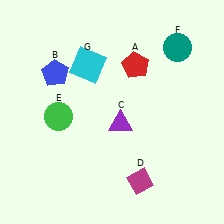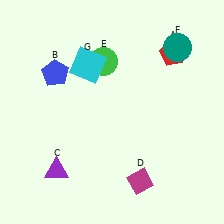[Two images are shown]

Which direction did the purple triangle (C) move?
The purple triangle (C) moved left.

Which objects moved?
The objects that moved are: the red pentagon (A), the purple triangle (C), the green circle (E).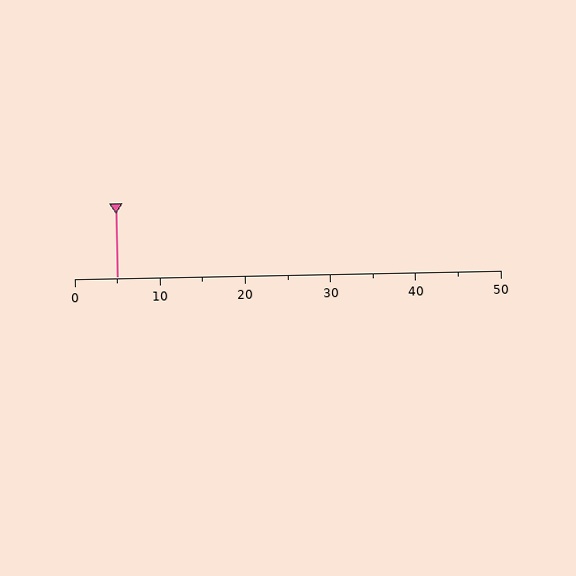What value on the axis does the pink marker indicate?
The marker indicates approximately 5.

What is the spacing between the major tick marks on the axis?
The major ticks are spaced 10 apart.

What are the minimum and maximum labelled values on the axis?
The axis runs from 0 to 50.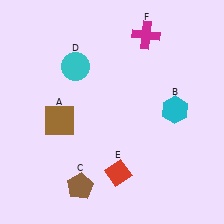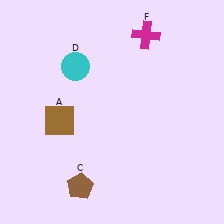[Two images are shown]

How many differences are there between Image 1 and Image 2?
There are 2 differences between the two images.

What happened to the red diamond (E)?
The red diamond (E) was removed in Image 2. It was in the bottom-right area of Image 1.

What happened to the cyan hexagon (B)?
The cyan hexagon (B) was removed in Image 2. It was in the top-right area of Image 1.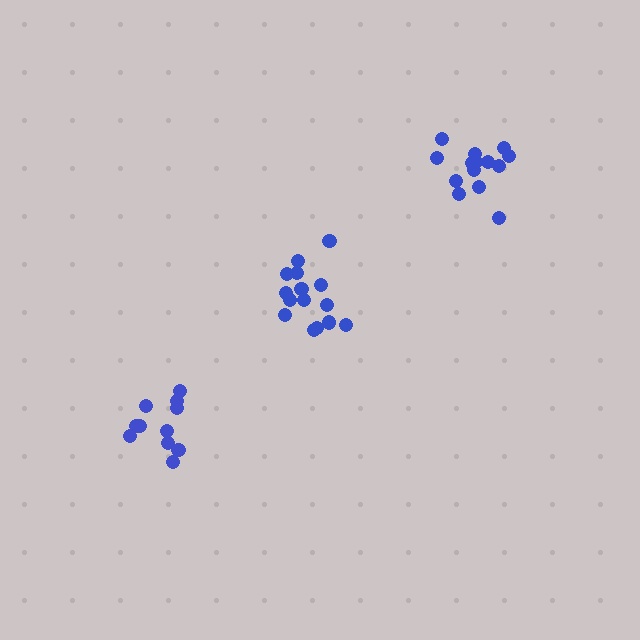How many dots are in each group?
Group 1: 15 dots, Group 2: 14 dots, Group 3: 11 dots (40 total).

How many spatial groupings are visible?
There are 3 spatial groupings.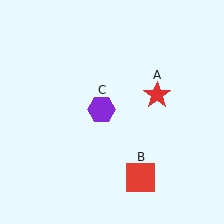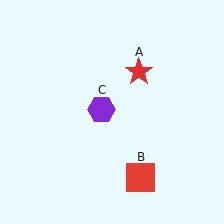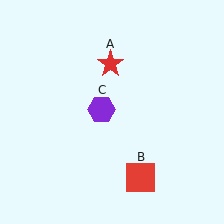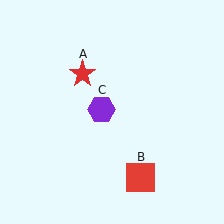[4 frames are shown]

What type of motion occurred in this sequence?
The red star (object A) rotated counterclockwise around the center of the scene.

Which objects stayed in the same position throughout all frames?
Red square (object B) and purple hexagon (object C) remained stationary.